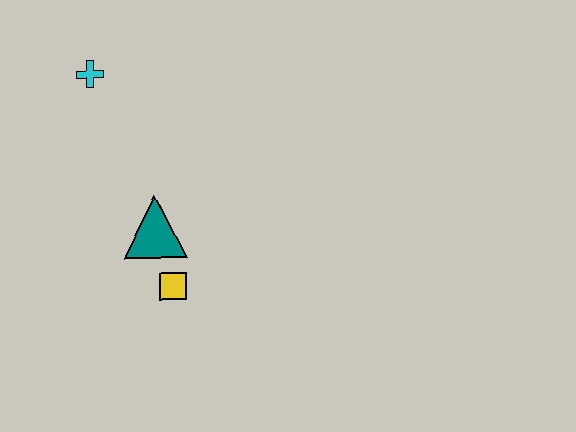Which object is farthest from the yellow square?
The cyan cross is farthest from the yellow square.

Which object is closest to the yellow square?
The teal triangle is closest to the yellow square.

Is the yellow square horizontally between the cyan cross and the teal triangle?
No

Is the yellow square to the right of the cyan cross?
Yes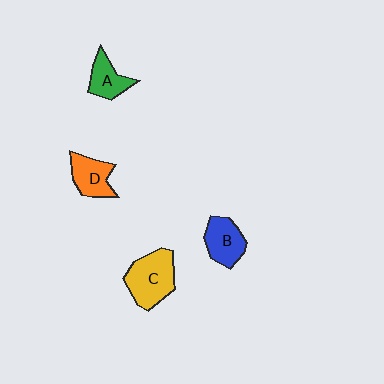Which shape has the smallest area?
Shape A (green).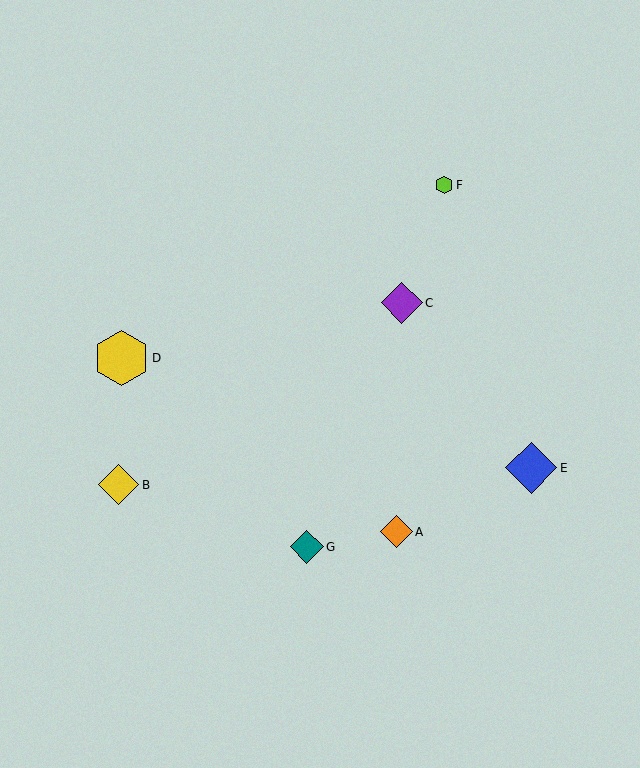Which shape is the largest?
The yellow hexagon (labeled D) is the largest.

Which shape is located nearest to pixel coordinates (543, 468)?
The blue diamond (labeled E) at (531, 468) is nearest to that location.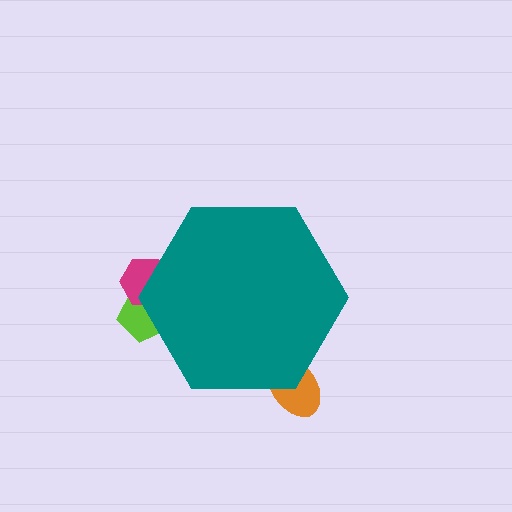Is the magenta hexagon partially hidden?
Yes, the magenta hexagon is partially hidden behind the teal hexagon.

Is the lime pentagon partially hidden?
Yes, the lime pentagon is partially hidden behind the teal hexagon.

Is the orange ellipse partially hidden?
Yes, the orange ellipse is partially hidden behind the teal hexagon.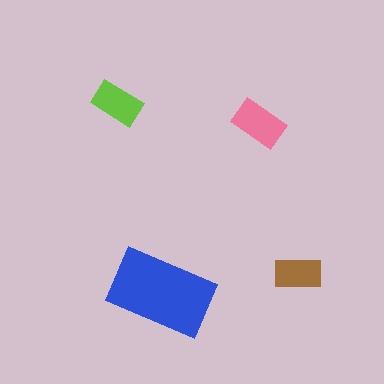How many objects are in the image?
There are 4 objects in the image.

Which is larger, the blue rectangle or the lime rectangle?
The blue one.